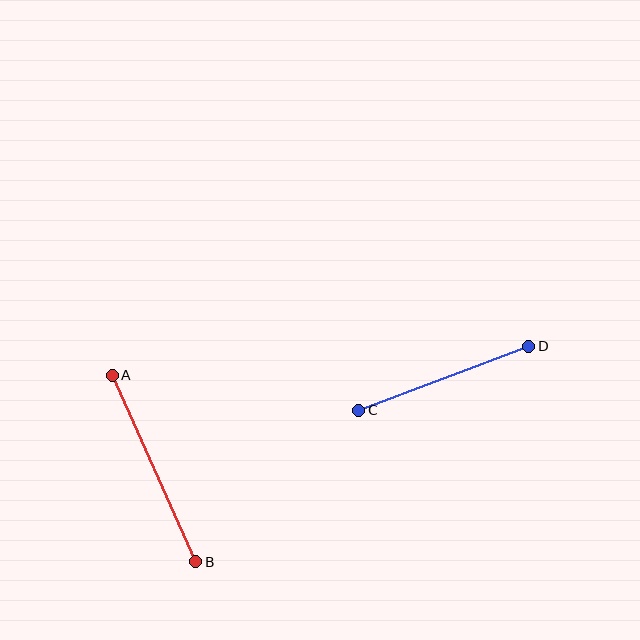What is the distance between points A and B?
The distance is approximately 205 pixels.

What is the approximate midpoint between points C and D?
The midpoint is at approximately (444, 378) pixels.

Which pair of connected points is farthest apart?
Points A and B are farthest apart.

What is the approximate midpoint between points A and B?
The midpoint is at approximately (154, 468) pixels.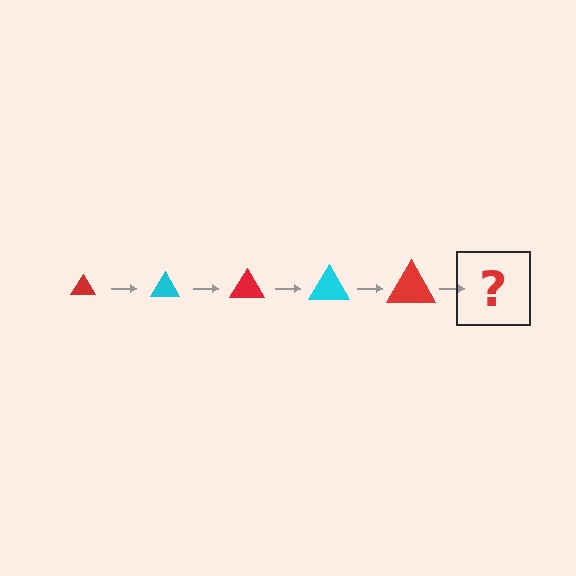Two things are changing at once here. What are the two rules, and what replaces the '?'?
The two rules are that the triangle grows larger each step and the color cycles through red and cyan. The '?' should be a cyan triangle, larger than the previous one.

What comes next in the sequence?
The next element should be a cyan triangle, larger than the previous one.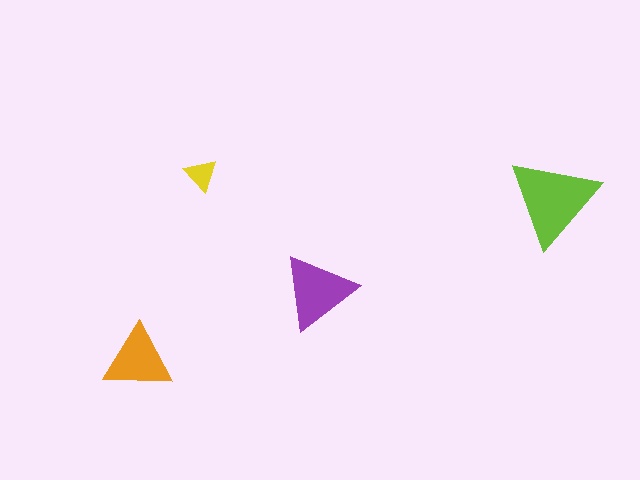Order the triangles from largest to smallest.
the lime one, the purple one, the orange one, the yellow one.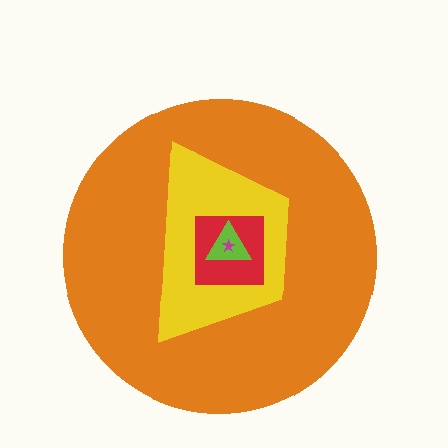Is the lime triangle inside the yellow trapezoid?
Yes.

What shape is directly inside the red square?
The lime triangle.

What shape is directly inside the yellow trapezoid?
The red square.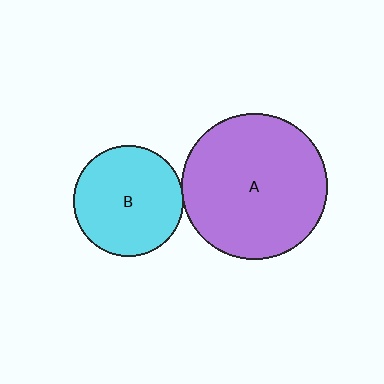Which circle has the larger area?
Circle A (purple).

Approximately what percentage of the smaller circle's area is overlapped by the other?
Approximately 5%.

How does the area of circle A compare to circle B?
Approximately 1.7 times.